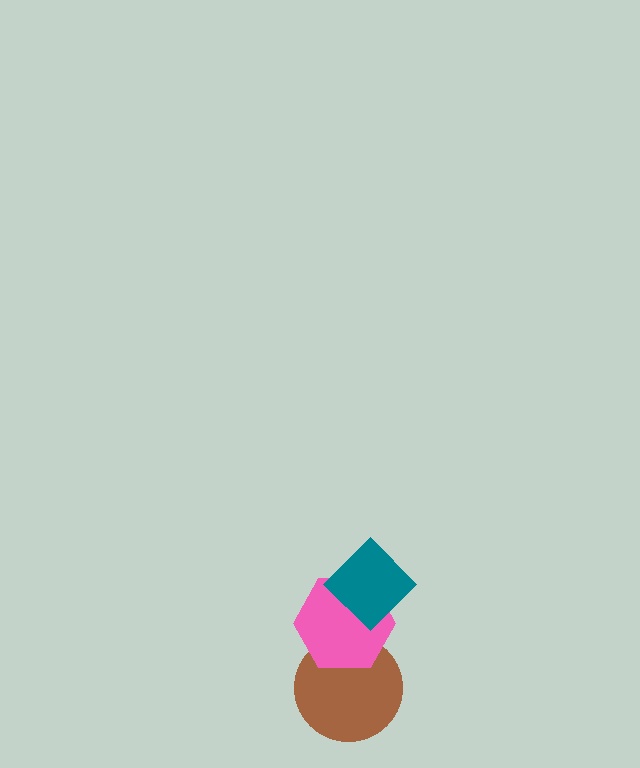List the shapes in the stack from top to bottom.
From top to bottom: the teal diamond, the pink hexagon, the brown circle.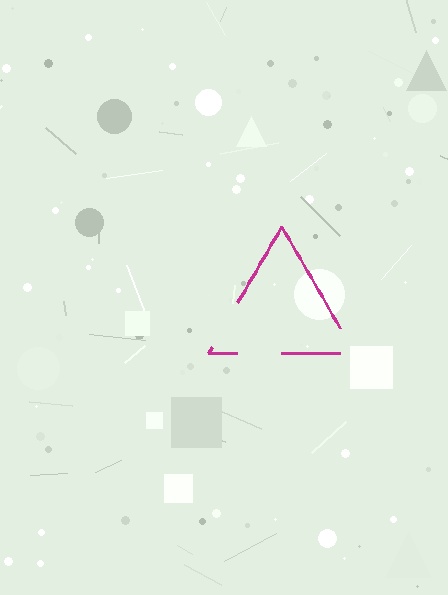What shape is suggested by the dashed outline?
The dashed outline suggests a triangle.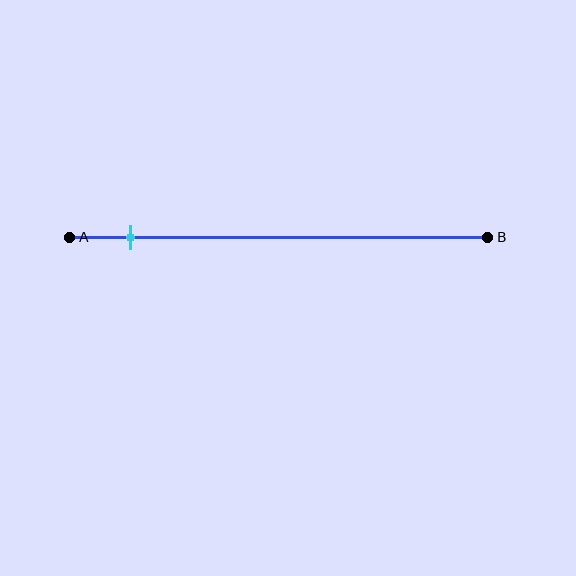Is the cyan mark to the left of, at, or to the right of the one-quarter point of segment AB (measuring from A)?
The cyan mark is to the left of the one-quarter point of segment AB.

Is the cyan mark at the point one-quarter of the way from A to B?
No, the mark is at about 15% from A, not at the 25% one-quarter point.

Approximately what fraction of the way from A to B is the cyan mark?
The cyan mark is approximately 15% of the way from A to B.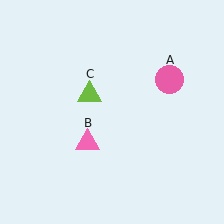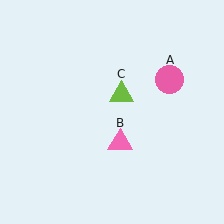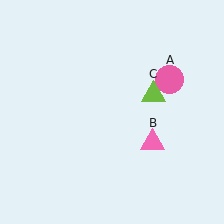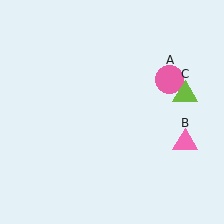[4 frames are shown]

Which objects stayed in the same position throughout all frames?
Pink circle (object A) remained stationary.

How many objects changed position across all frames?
2 objects changed position: pink triangle (object B), lime triangle (object C).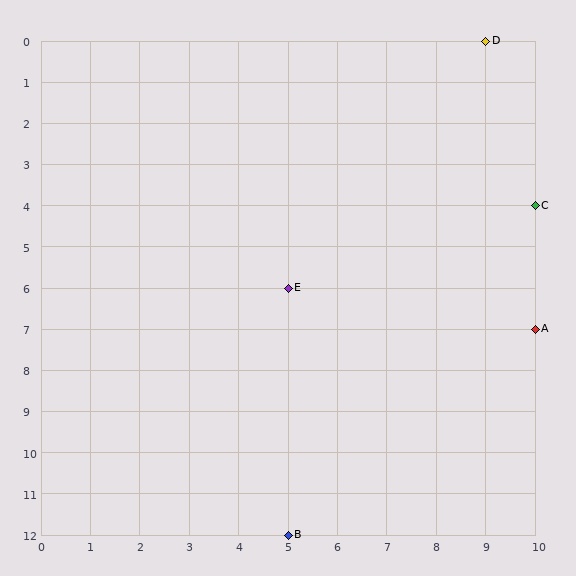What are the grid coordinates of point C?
Point C is at grid coordinates (10, 4).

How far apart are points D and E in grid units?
Points D and E are 4 columns and 6 rows apart (about 7.2 grid units diagonally).